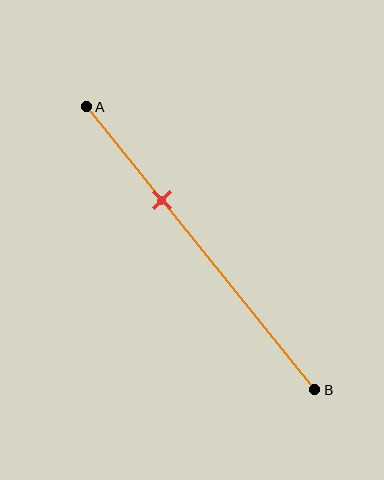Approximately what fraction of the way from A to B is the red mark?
The red mark is approximately 35% of the way from A to B.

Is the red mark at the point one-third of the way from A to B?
Yes, the mark is approximately at the one-third point.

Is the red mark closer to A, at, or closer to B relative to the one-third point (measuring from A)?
The red mark is approximately at the one-third point of segment AB.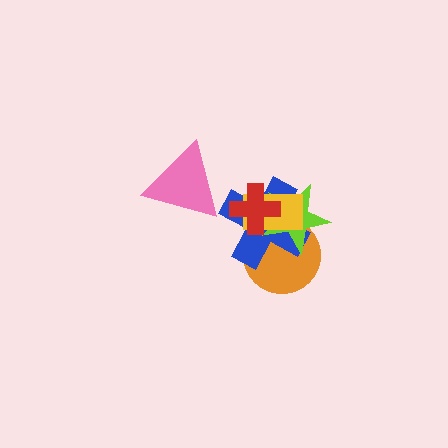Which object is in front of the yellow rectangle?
The red cross is in front of the yellow rectangle.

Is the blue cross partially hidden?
Yes, it is partially covered by another shape.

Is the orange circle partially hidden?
Yes, it is partially covered by another shape.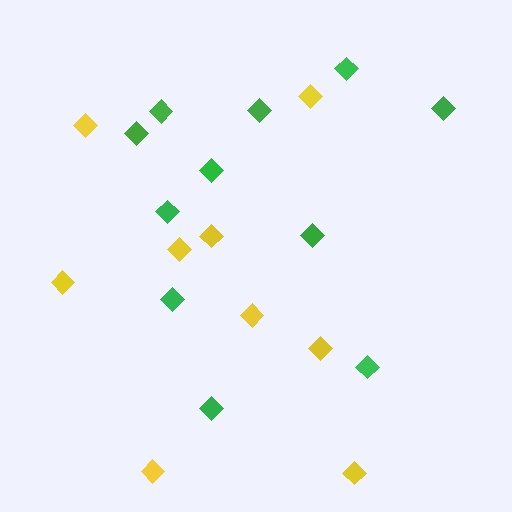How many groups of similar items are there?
There are 2 groups: one group of green diamonds (11) and one group of yellow diamonds (9).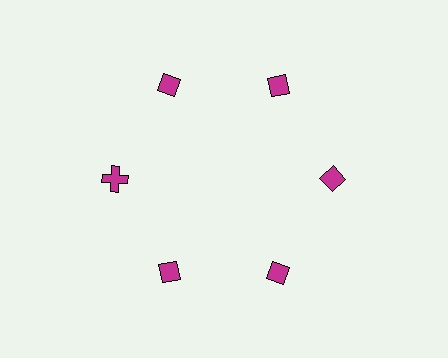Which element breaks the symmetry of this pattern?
The magenta cross at roughly the 9 o'clock position breaks the symmetry. All other shapes are magenta diamonds.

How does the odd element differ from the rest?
It has a different shape: cross instead of diamond.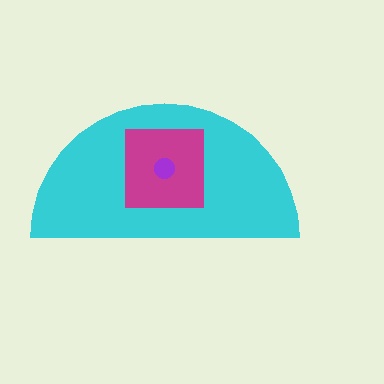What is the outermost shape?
The cyan semicircle.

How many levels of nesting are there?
3.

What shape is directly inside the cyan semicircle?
The magenta square.